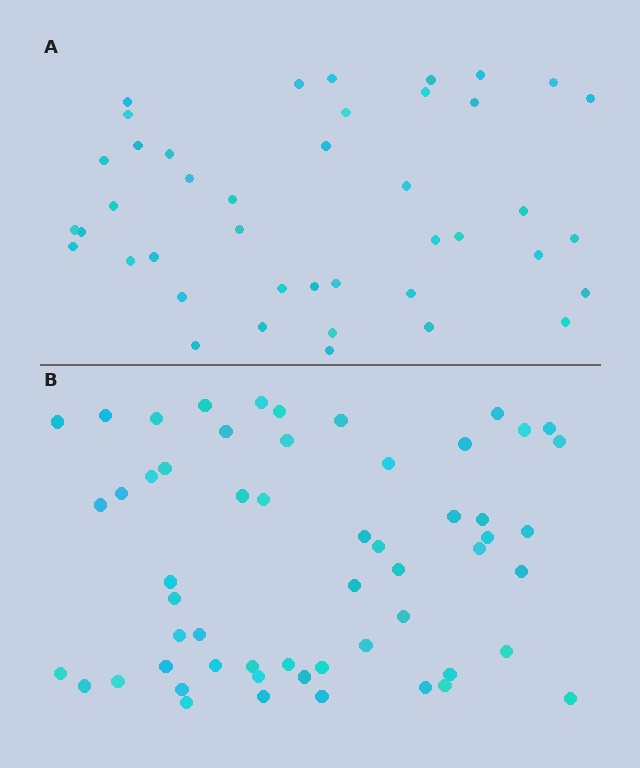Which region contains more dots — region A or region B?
Region B (the bottom region) has more dots.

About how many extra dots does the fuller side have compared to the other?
Region B has approximately 15 more dots than region A.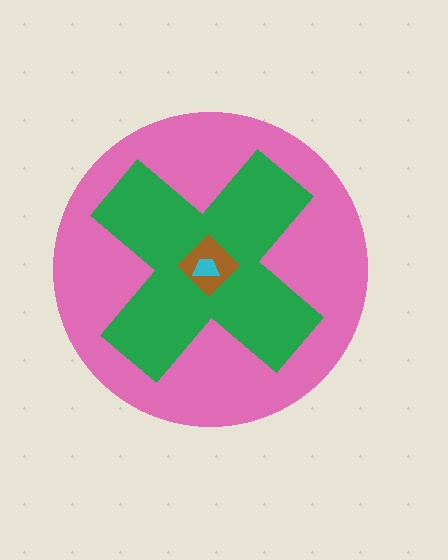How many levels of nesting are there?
4.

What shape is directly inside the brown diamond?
The cyan trapezoid.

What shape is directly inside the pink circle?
The green cross.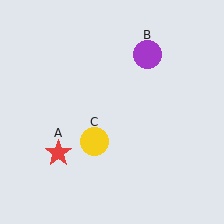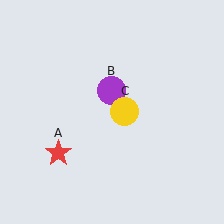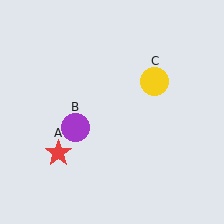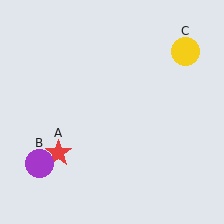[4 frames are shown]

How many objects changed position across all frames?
2 objects changed position: purple circle (object B), yellow circle (object C).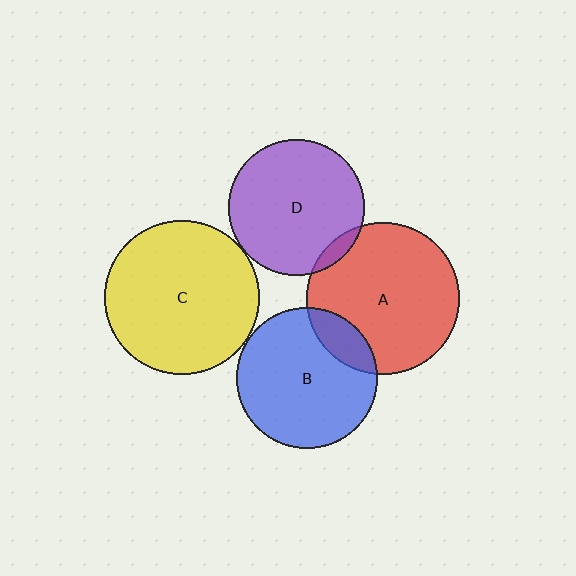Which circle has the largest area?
Circle C (yellow).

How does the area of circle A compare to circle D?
Approximately 1.3 times.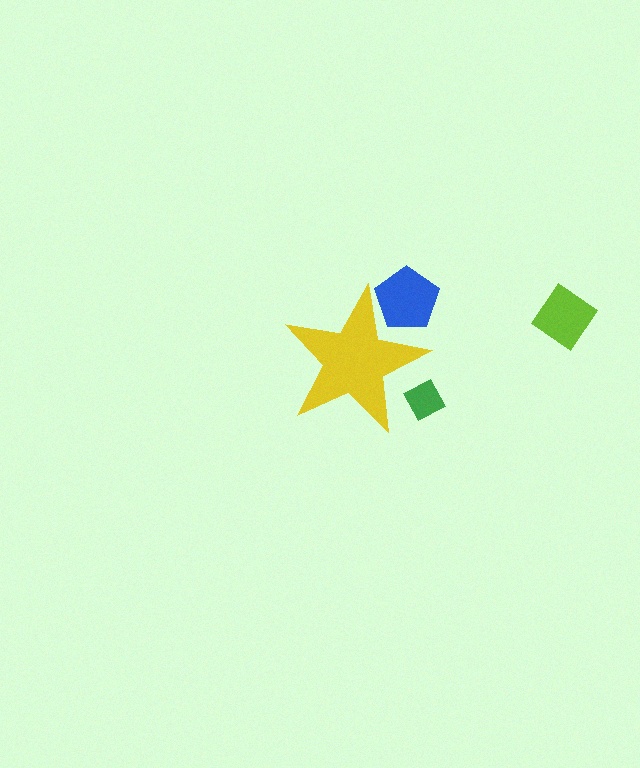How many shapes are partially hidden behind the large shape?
2 shapes are partially hidden.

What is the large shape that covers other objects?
A yellow star.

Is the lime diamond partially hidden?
No, the lime diamond is fully visible.